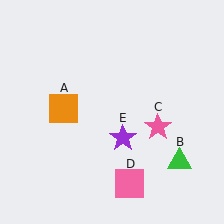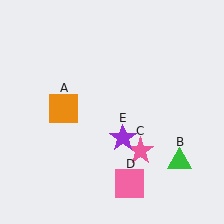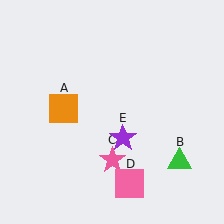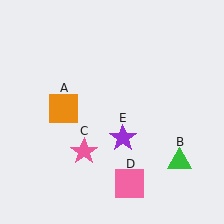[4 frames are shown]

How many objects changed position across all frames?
1 object changed position: pink star (object C).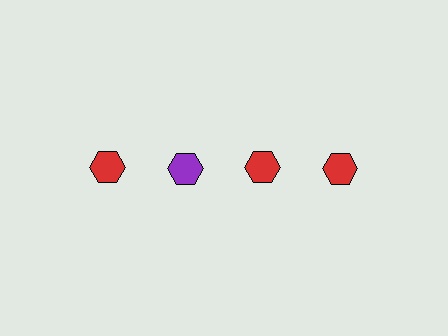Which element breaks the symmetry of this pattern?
The purple hexagon in the top row, second from left column breaks the symmetry. All other shapes are red hexagons.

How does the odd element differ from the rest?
It has a different color: purple instead of red.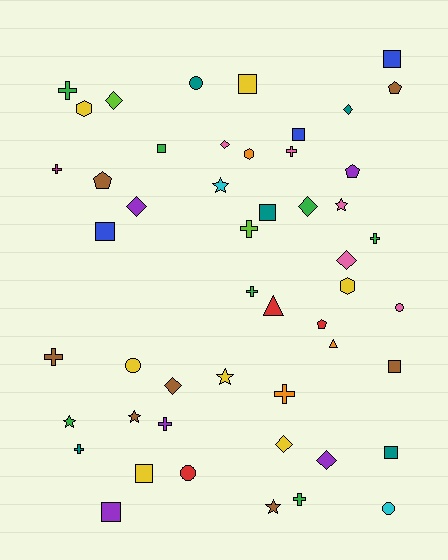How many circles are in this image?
There are 5 circles.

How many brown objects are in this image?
There are 7 brown objects.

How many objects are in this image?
There are 50 objects.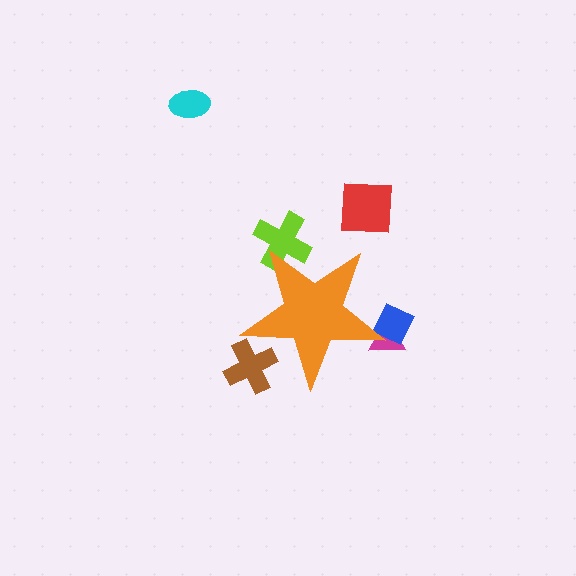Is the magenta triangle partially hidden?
Yes, the magenta triangle is partially hidden behind the orange star.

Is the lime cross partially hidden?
Yes, the lime cross is partially hidden behind the orange star.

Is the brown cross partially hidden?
Yes, the brown cross is partially hidden behind the orange star.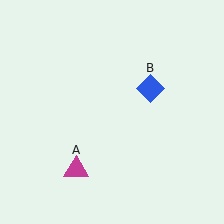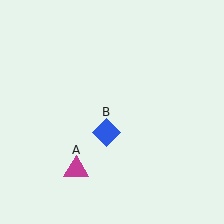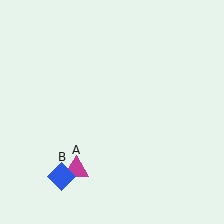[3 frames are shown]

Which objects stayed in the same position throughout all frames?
Magenta triangle (object A) remained stationary.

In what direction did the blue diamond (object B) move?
The blue diamond (object B) moved down and to the left.